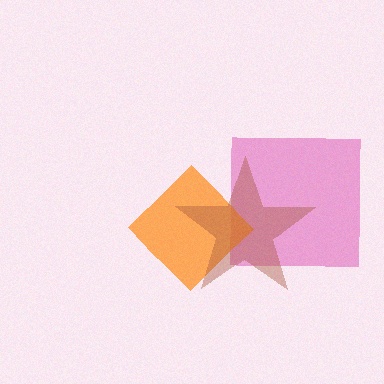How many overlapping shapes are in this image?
There are 3 overlapping shapes in the image.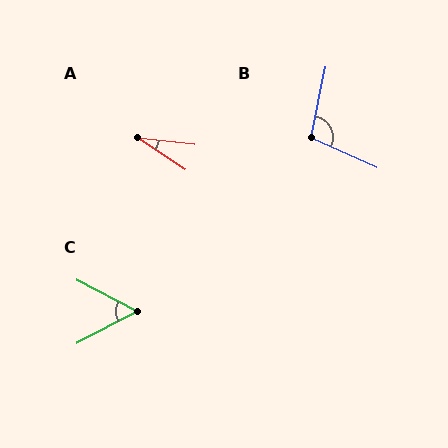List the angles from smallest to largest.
A (27°), C (55°), B (102°).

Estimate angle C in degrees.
Approximately 55 degrees.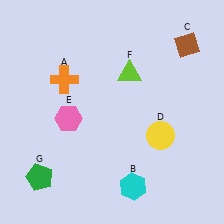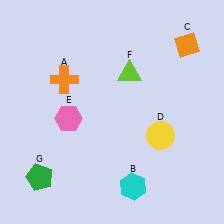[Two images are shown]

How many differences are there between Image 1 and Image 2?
There is 1 difference between the two images.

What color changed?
The diamond (C) changed from brown in Image 1 to orange in Image 2.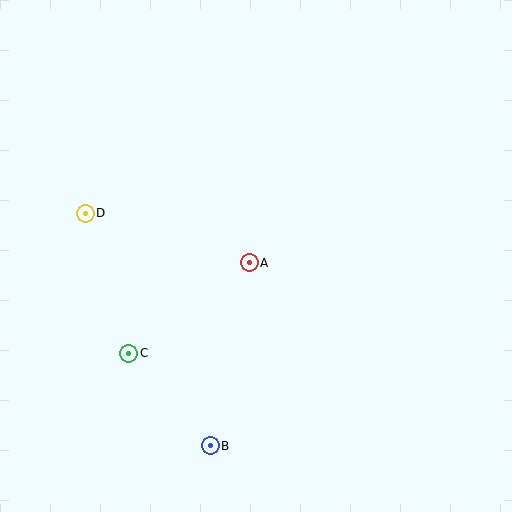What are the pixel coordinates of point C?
Point C is at (129, 353).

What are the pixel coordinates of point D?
Point D is at (85, 213).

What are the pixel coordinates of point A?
Point A is at (249, 263).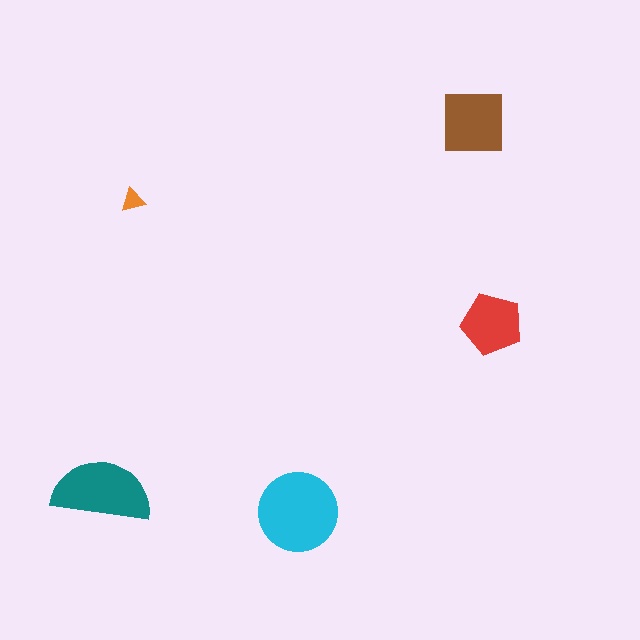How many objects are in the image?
There are 5 objects in the image.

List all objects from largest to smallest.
The cyan circle, the teal semicircle, the brown square, the red pentagon, the orange triangle.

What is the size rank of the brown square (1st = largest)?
3rd.